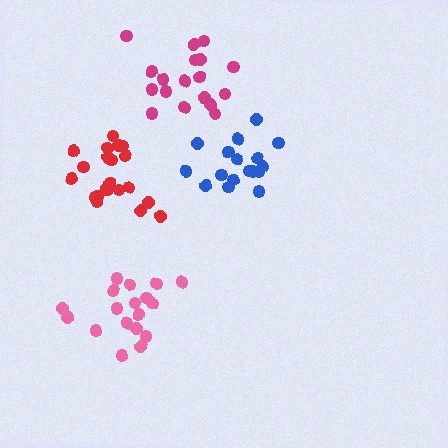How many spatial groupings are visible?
There are 4 spatial groupings.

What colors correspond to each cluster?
The clusters are colored: blue, pink, magenta, red.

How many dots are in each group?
Group 1: 17 dots, Group 2: 18 dots, Group 3: 18 dots, Group 4: 21 dots (74 total).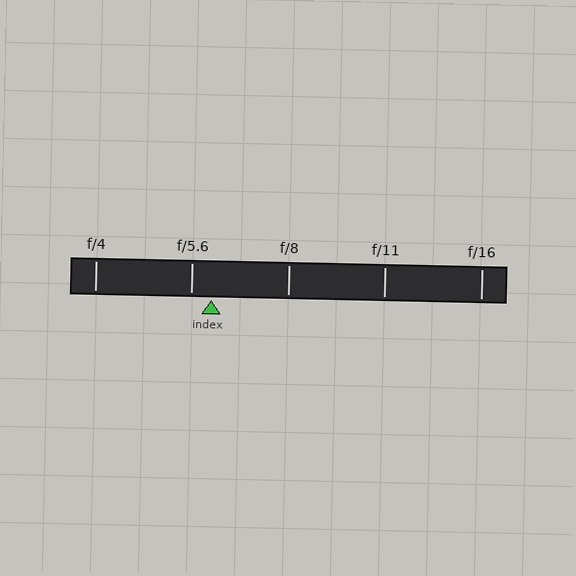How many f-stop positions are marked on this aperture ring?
There are 5 f-stop positions marked.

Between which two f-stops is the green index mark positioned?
The index mark is between f/5.6 and f/8.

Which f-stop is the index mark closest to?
The index mark is closest to f/5.6.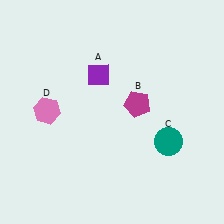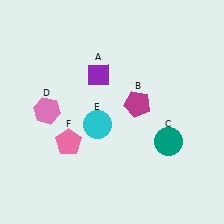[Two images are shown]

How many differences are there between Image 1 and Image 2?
There are 2 differences between the two images.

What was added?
A cyan circle (E), a pink pentagon (F) were added in Image 2.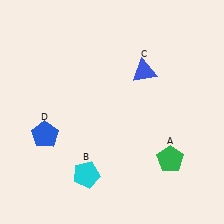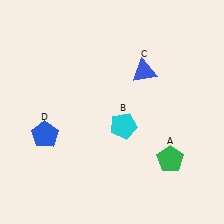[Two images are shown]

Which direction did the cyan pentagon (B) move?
The cyan pentagon (B) moved up.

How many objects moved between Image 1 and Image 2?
1 object moved between the two images.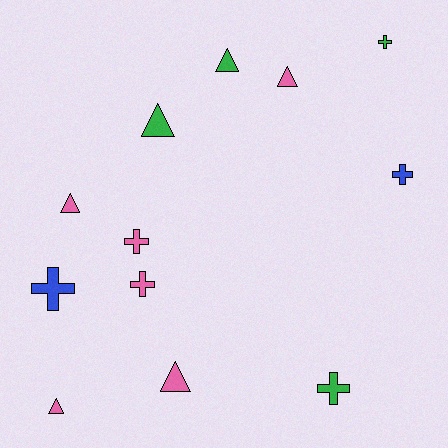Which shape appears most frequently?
Triangle, with 6 objects.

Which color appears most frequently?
Pink, with 6 objects.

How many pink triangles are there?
There are 4 pink triangles.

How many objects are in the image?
There are 12 objects.